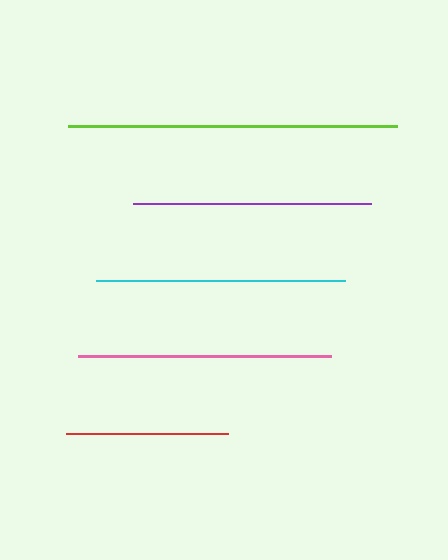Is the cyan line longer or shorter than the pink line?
The pink line is longer than the cyan line.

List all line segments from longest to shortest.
From longest to shortest: lime, pink, cyan, purple, red.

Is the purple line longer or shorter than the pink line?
The pink line is longer than the purple line.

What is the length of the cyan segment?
The cyan segment is approximately 249 pixels long.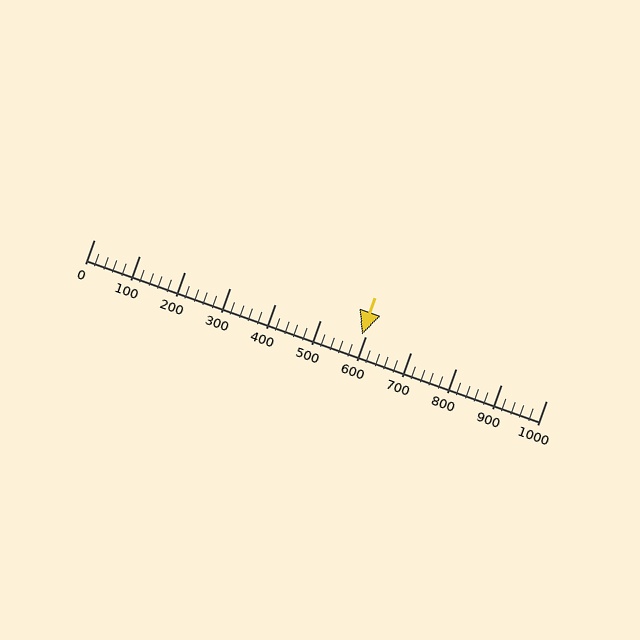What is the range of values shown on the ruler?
The ruler shows values from 0 to 1000.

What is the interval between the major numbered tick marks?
The major tick marks are spaced 100 units apart.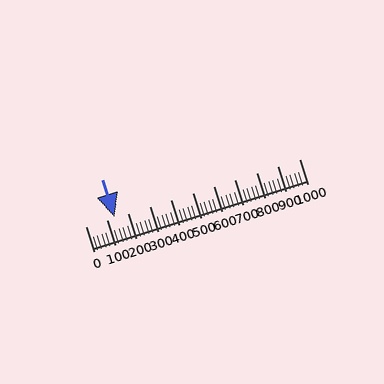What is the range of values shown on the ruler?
The ruler shows values from 0 to 1000.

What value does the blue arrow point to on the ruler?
The blue arrow points to approximately 134.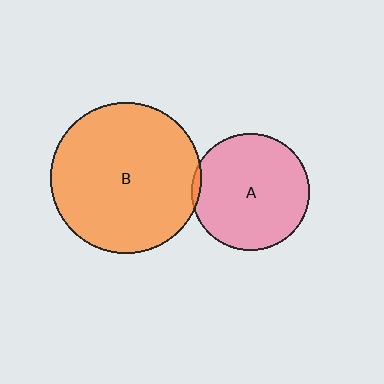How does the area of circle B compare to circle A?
Approximately 1.7 times.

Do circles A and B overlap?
Yes.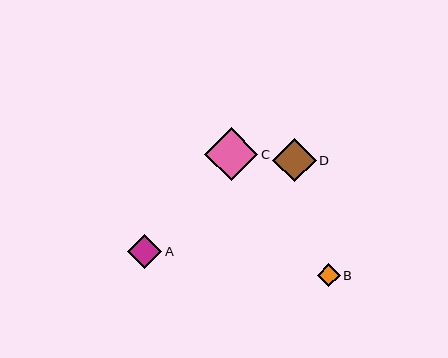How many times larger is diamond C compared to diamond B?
Diamond C is approximately 2.3 times the size of diamond B.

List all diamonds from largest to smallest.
From largest to smallest: C, D, A, B.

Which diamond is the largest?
Diamond C is the largest with a size of approximately 53 pixels.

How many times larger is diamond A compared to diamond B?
Diamond A is approximately 1.5 times the size of diamond B.